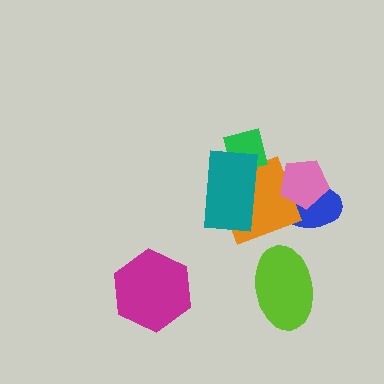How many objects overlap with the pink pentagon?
2 objects overlap with the pink pentagon.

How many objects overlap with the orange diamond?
4 objects overlap with the orange diamond.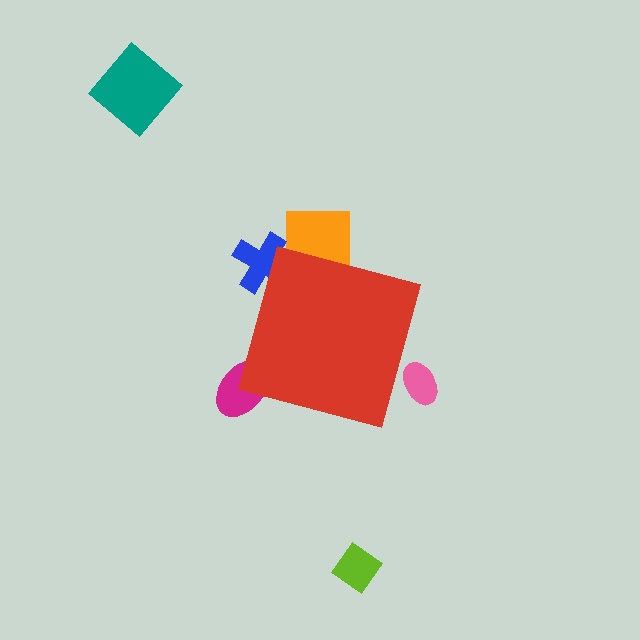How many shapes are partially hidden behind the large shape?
4 shapes are partially hidden.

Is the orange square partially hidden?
Yes, the orange square is partially hidden behind the red square.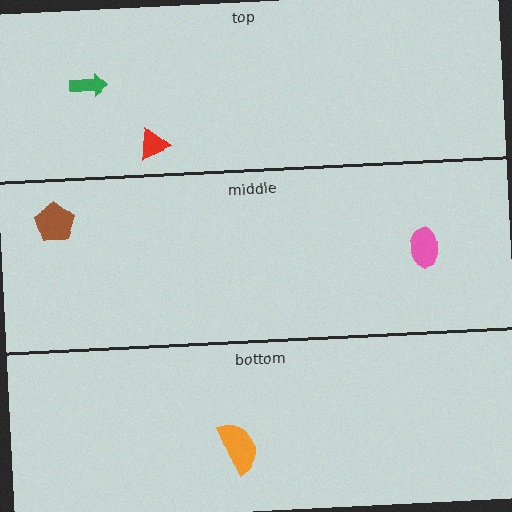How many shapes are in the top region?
2.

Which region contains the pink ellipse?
The middle region.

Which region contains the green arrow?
The top region.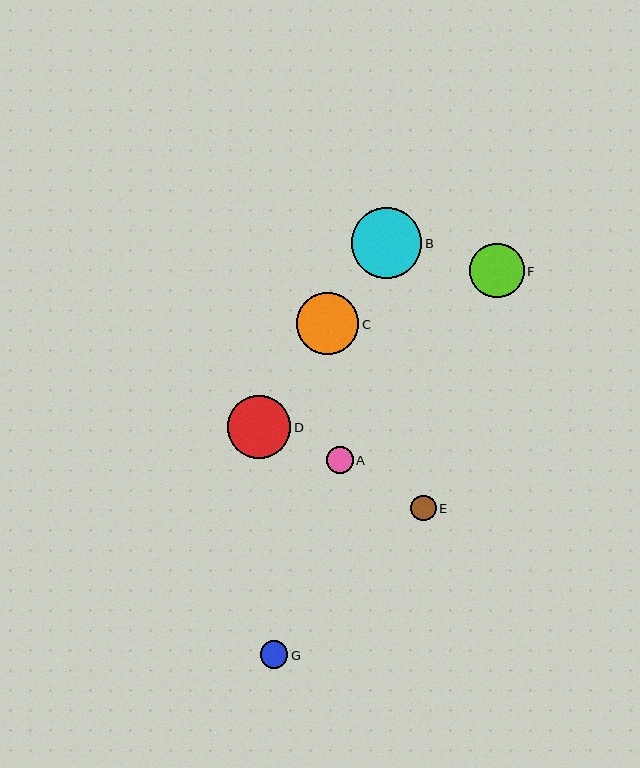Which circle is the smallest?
Circle E is the smallest with a size of approximately 25 pixels.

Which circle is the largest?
Circle B is the largest with a size of approximately 70 pixels.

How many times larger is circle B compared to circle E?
Circle B is approximately 2.8 times the size of circle E.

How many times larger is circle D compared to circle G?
Circle D is approximately 2.3 times the size of circle G.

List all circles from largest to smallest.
From largest to smallest: B, D, C, F, G, A, E.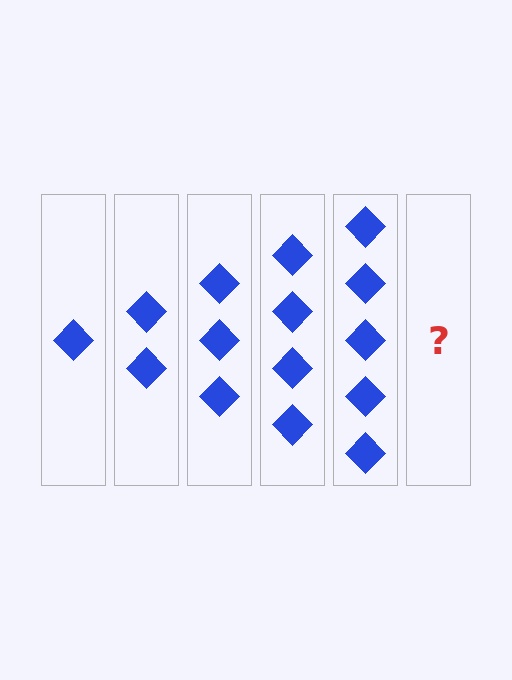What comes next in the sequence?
The next element should be 6 diamonds.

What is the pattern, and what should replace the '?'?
The pattern is that each step adds one more diamond. The '?' should be 6 diamonds.